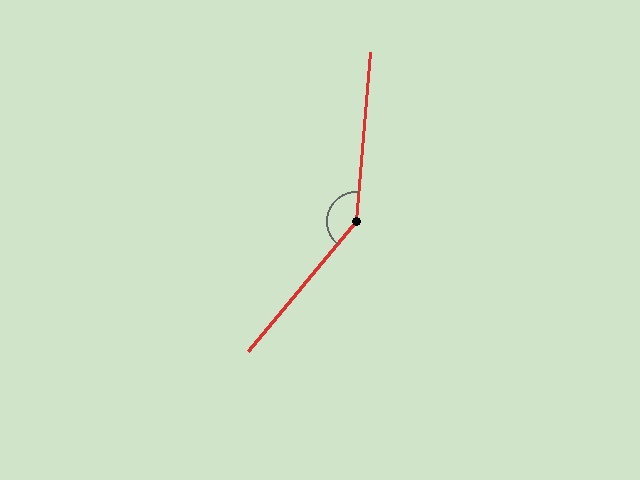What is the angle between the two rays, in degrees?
Approximately 145 degrees.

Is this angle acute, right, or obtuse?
It is obtuse.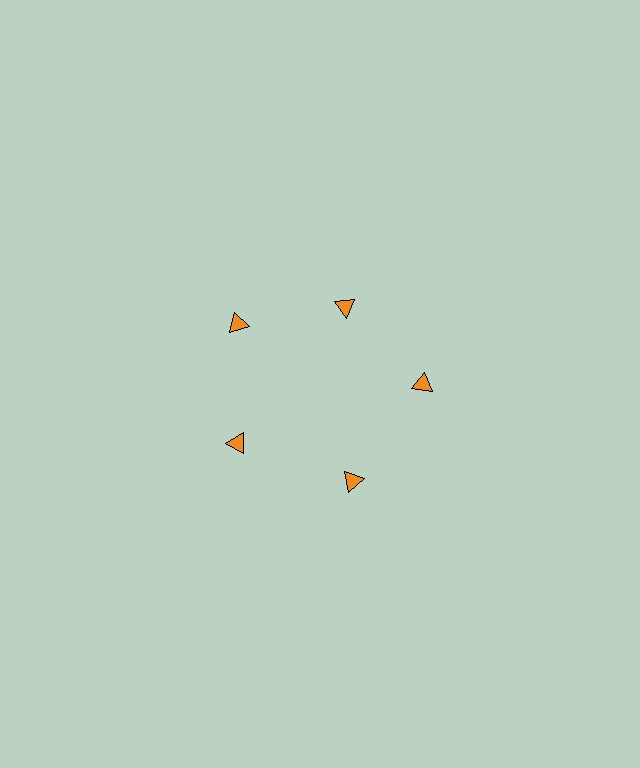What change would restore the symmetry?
The symmetry would be restored by moving it outward, back onto the ring so that all 5 triangles sit at equal angles and equal distance from the center.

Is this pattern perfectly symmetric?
No. The 5 orange triangles are arranged in a ring, but one element near the 1 o'clock position is pulled inward toward the center, breaking the 5-fold rotational symmetry.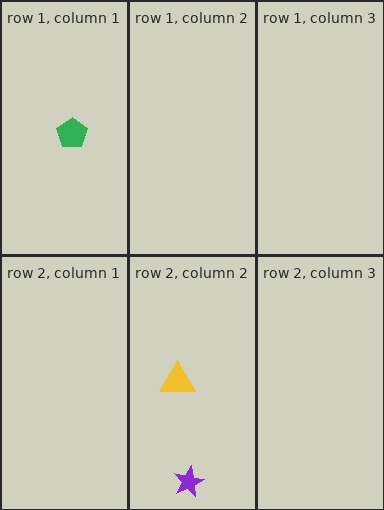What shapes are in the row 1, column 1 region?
The green pentagon.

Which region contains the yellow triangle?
The row 2, column 2 region.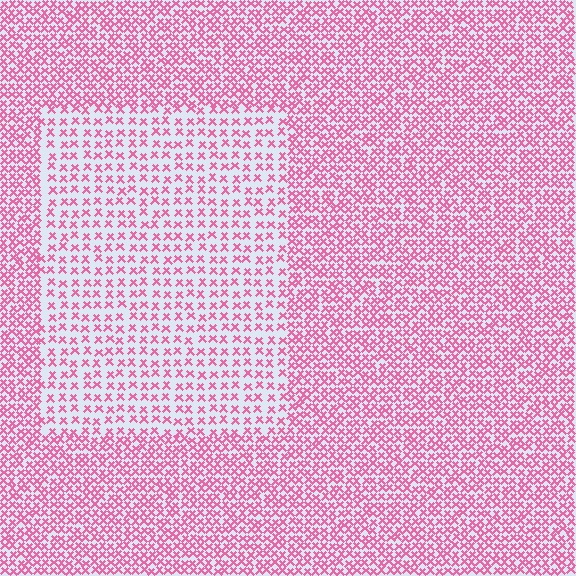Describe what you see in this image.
The image contains small pink elements arranged at two different densities. A rectangle-shaped region is visible where the elements are less densely packed than the surrounding area.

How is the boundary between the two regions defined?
The boundary is defined by a change in element density (approximately 2.0x ratio). All elements are the same color, size, and shape.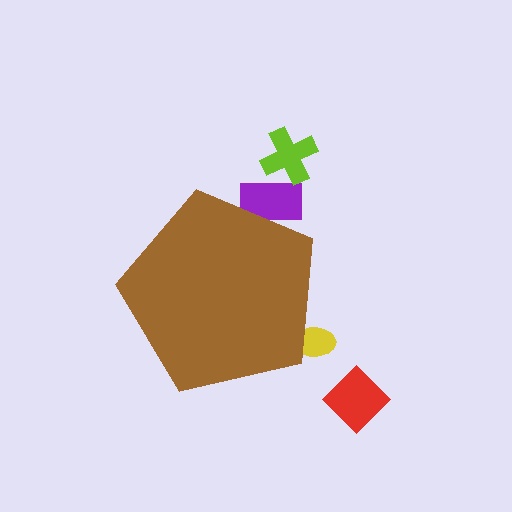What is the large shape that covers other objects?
A brown pentagon.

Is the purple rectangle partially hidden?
Yes, the purple rectangle is partially hidden behind the brown pentagon.